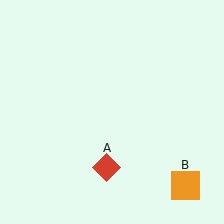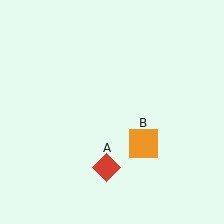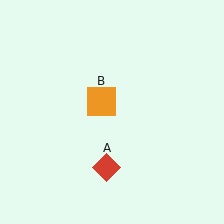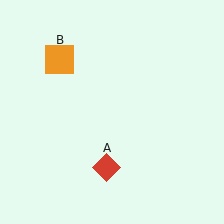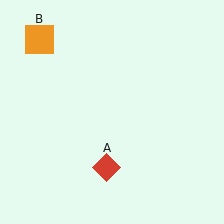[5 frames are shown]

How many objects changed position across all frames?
1 object changed position: orange square (object B).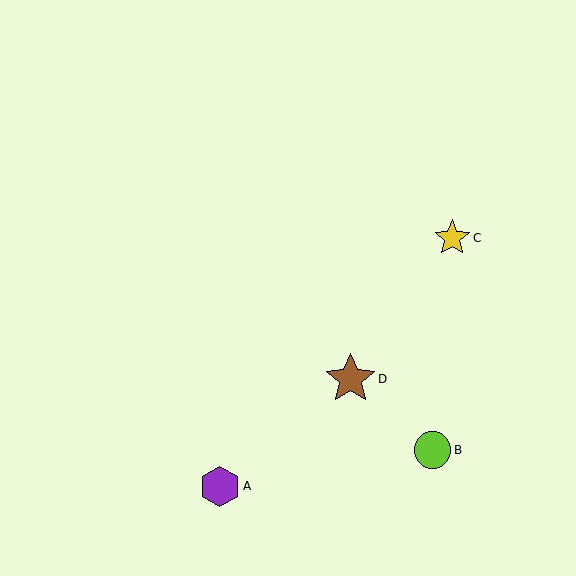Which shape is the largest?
The brown star (labeled D) is the largest.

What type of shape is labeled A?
Shape A is a purple hexagon.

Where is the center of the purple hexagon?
The center of the purple hexagon is at (220, 486).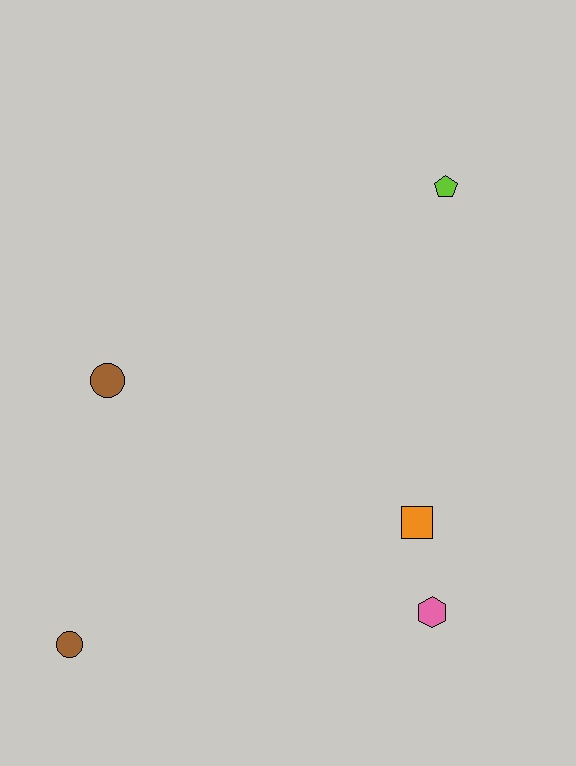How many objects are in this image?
There are 5 objects.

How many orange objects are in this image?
There is 1 orange object.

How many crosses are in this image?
There are no crosses.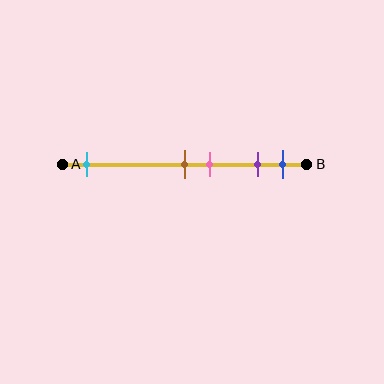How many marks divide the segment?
There are 5 marks dividing the segment.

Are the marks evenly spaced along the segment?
No, the marks are not evenly spaced.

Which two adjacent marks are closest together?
The brown and pink marks are the closest adjacent pair.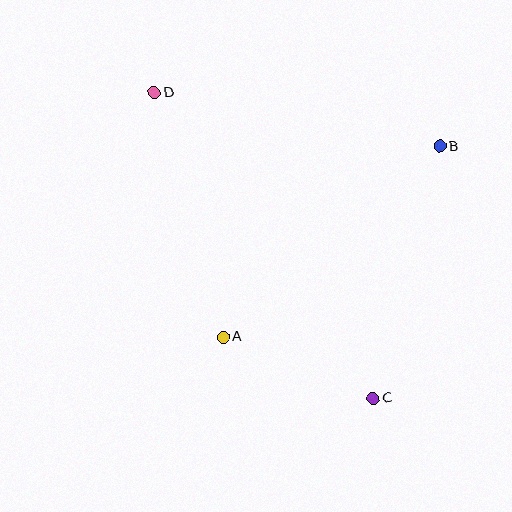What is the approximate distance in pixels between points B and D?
The distance between B and D is approximately 291 pixels.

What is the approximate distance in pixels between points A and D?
The distance between A and D is approximately 254 pixels.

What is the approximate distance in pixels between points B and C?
The distance between B and C is approximately 261 pixels.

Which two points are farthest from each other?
Points C and D are farthest from each other.